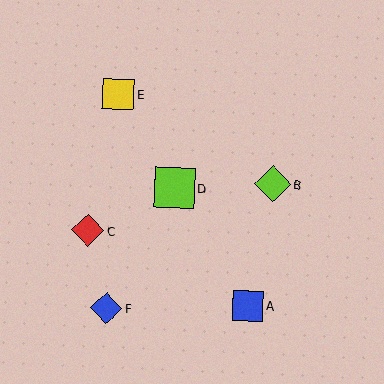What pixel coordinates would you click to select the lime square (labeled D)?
Click at (175, 188) to select the lime square D.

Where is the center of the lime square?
The center of the lime square is at (175, 188).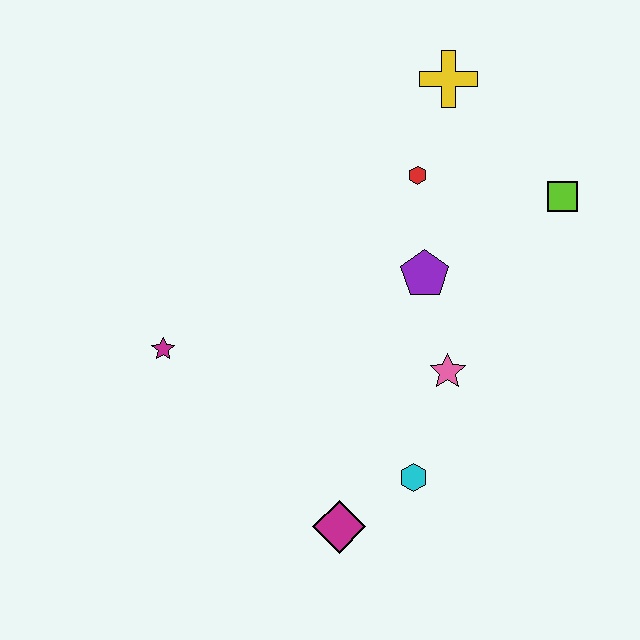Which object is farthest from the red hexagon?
The magenta diamond is farthest from the red hexagon.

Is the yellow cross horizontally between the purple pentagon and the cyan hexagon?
No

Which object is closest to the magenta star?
The magenta diamond is closest to the magenta star.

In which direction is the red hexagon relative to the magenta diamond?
The red hexagon is above the magenta diamond.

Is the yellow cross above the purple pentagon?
Yes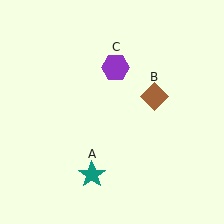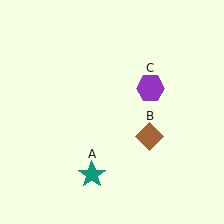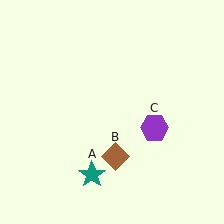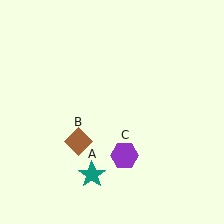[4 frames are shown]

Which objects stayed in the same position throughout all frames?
Teal star (object A) remained stationary.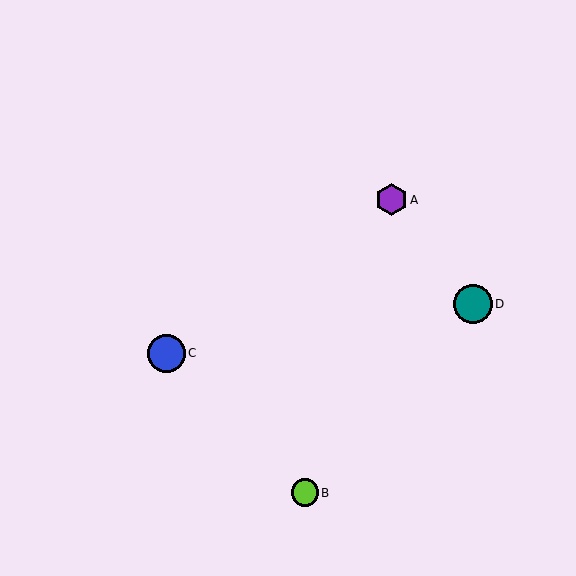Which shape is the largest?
The teal circle (labeled D) is the largest.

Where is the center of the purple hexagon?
The center of the purple hexagon is at (391, 200).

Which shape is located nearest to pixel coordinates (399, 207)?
The purple hexagon (labeled A) at (391, 200) is nearest to that location.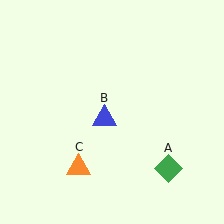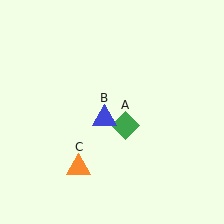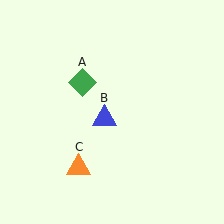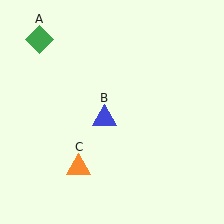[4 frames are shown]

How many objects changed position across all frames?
1 object changed position: green diamond (object A).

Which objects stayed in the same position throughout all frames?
Blue triangle (object B) and orange triangle (object C) remained stationary.